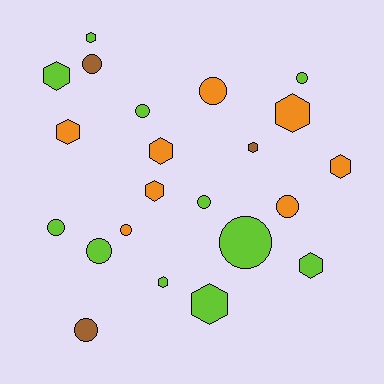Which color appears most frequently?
Lime, with 11 objects.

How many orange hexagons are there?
There are 5 orange hexagons.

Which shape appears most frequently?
Circle, with 11 objects.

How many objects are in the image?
There are 22 objects.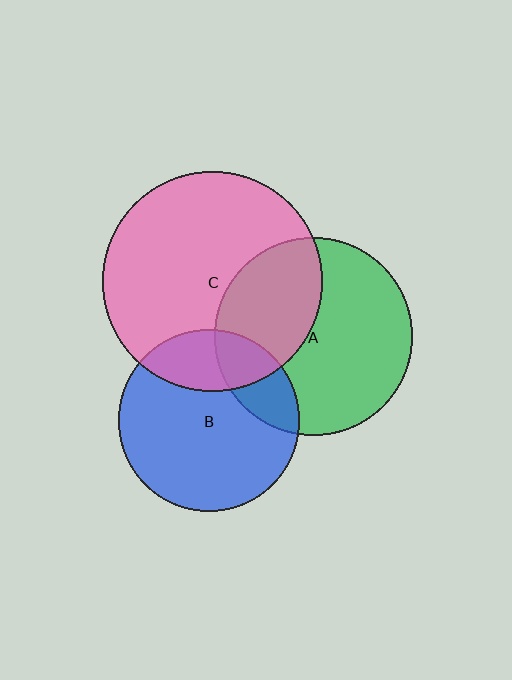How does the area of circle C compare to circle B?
Approximately 1.5 times.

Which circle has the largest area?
Circle C (pink).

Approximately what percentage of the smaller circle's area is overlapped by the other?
Approximately 20%.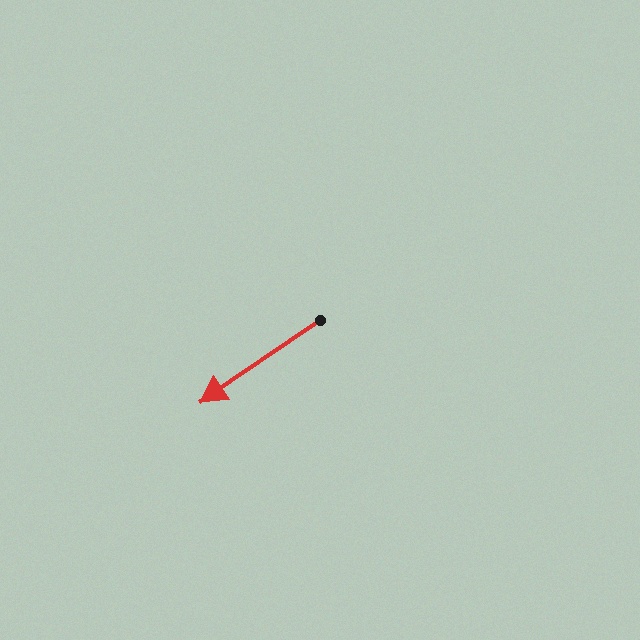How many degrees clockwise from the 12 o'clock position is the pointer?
Approximately 235 degrees.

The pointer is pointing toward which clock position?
Roughly 8 o'clock.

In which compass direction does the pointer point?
Southwest.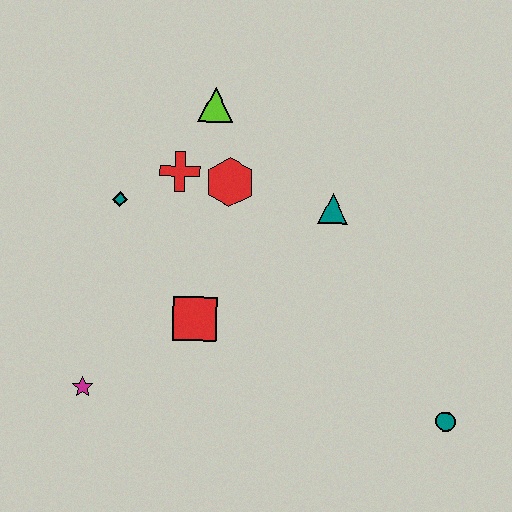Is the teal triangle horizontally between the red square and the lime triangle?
No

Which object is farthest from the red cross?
The teal circle is farthest from the red cross.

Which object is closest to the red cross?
The red hexagon is closest to the red cross.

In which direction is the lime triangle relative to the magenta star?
The lime triangle is above the magenta star.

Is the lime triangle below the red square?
No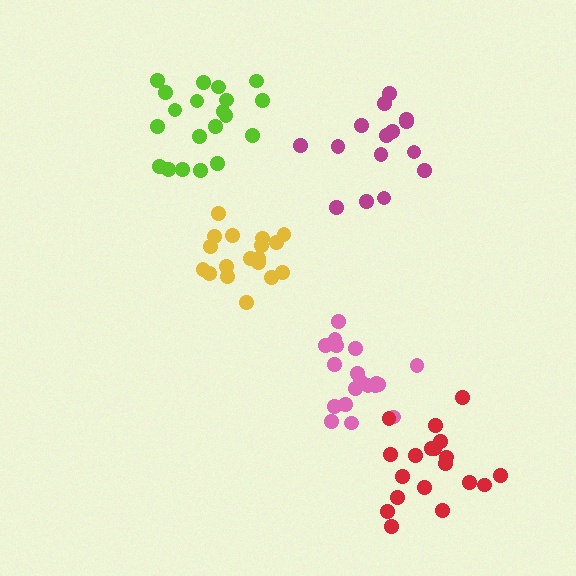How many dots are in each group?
Group 1: 15 dots, Group 2: 18 dots, Group 3: 20 dots, Group 4: 19 dots, Group 5: 19 dots (91 total).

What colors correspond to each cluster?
The clusters are colored: magenta, yellow, lime, pink, red.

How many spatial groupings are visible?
There are 5 spatial groupings.